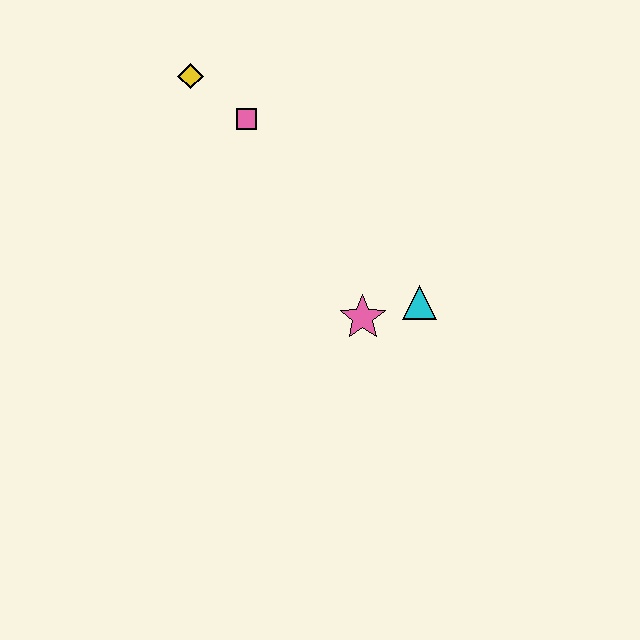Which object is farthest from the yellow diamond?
The cyan triangle is farthest from the yellow diamond.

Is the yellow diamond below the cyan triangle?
No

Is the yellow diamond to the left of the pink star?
Yes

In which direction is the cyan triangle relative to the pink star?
The cyan triangle is to the right of the pink star.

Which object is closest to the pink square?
The yellow diamond is closest to the pink square.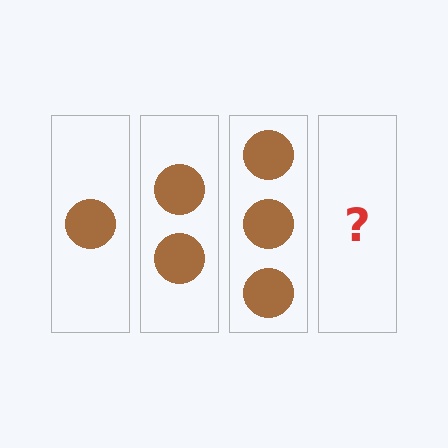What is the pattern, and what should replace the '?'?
The pattern is that each step adds one more circle. The '?' should be 4 circles.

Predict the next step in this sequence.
The next step is 4 circles.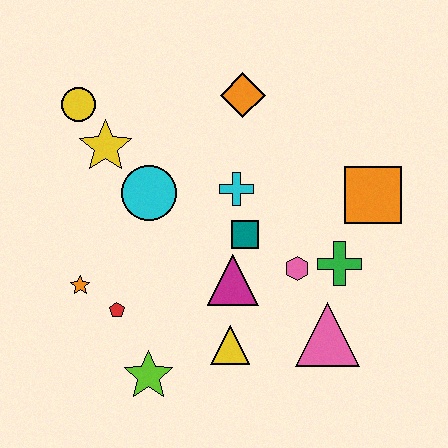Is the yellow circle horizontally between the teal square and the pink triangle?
No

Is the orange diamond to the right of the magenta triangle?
Yes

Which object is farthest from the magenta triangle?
The yellow circle is farthest from the magenta triangle.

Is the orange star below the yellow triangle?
No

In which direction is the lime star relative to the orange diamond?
The lime star is below the orange diamond.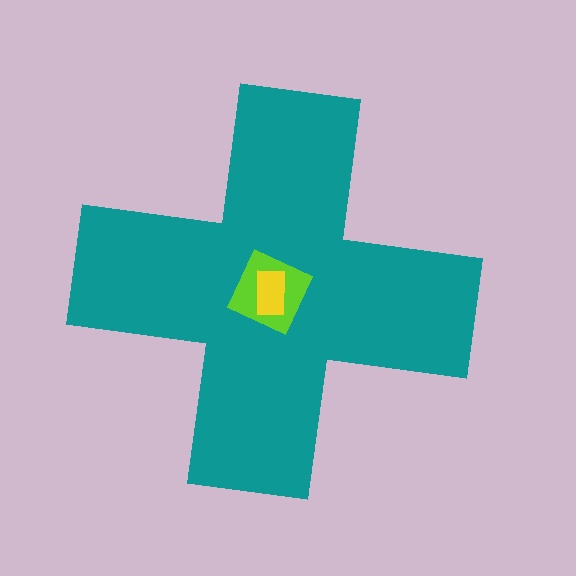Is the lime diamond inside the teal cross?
Yes.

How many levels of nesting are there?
3.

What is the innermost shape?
The yellow rectangle.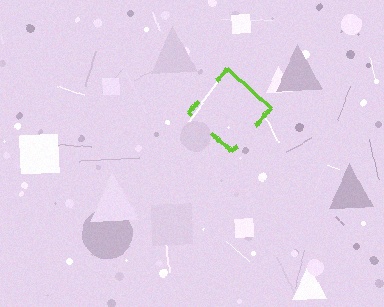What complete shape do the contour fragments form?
The contour fragments form a diamond.